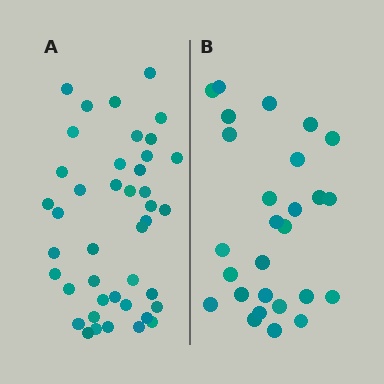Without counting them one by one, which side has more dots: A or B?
Region A (the left region) has more dots.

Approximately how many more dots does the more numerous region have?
Region A has approximately 15 more dots than region B.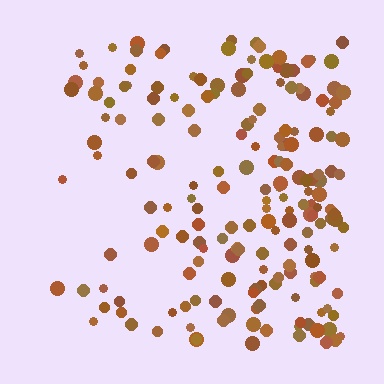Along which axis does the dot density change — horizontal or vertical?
Horizontal.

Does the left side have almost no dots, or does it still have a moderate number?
Still a moderate number, just noticeably fewer than the right.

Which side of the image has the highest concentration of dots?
The right.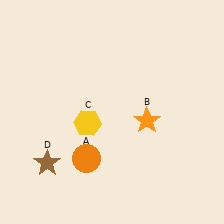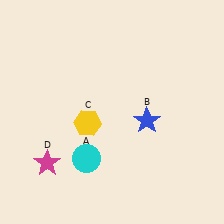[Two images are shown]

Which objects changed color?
A changed from orange to cyan. B changed from orange to blue. D changed from brown to magenta.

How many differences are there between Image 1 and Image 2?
There are 3 differences between the two images.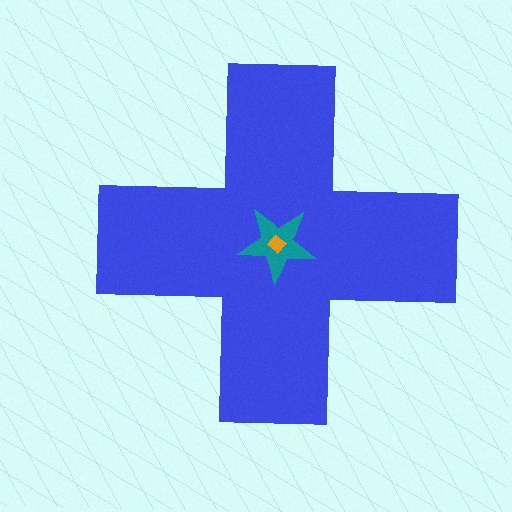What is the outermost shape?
The blue cross.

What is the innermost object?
The orange diamond.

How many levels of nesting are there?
3.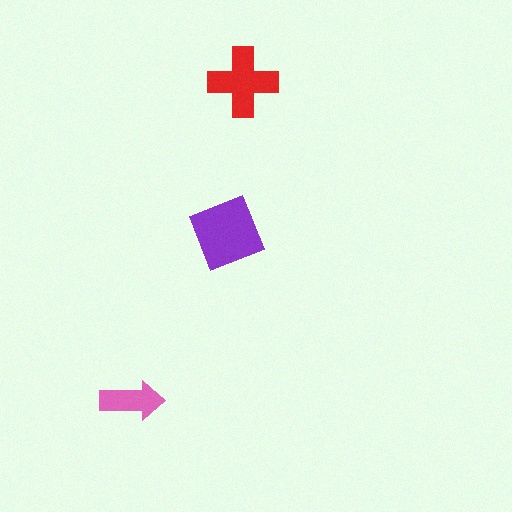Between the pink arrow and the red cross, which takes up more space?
The red cross.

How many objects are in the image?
There are 3 objects in the image.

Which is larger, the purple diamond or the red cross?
The purple diamond.